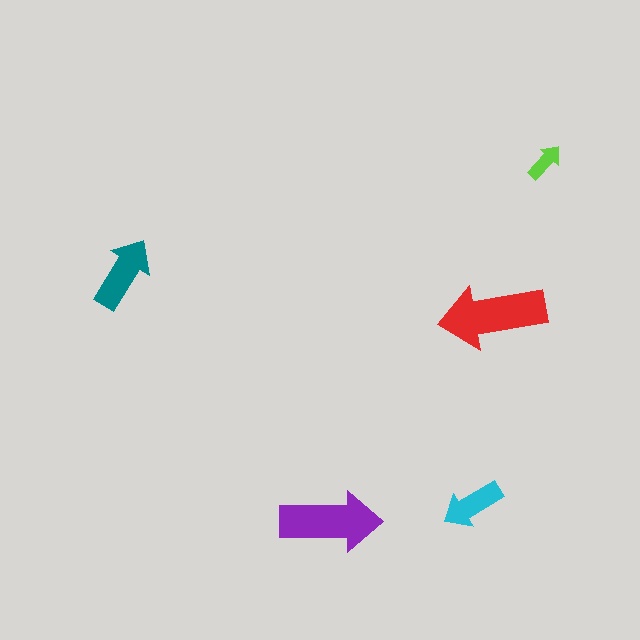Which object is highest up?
The lime arrow is topmost.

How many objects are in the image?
There are 5 objects in the image.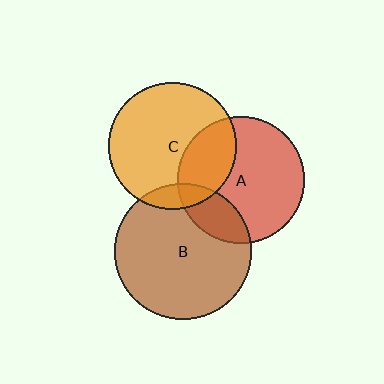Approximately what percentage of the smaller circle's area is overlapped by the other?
Approximately 10%.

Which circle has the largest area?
Circle B (brown).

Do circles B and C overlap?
Yes.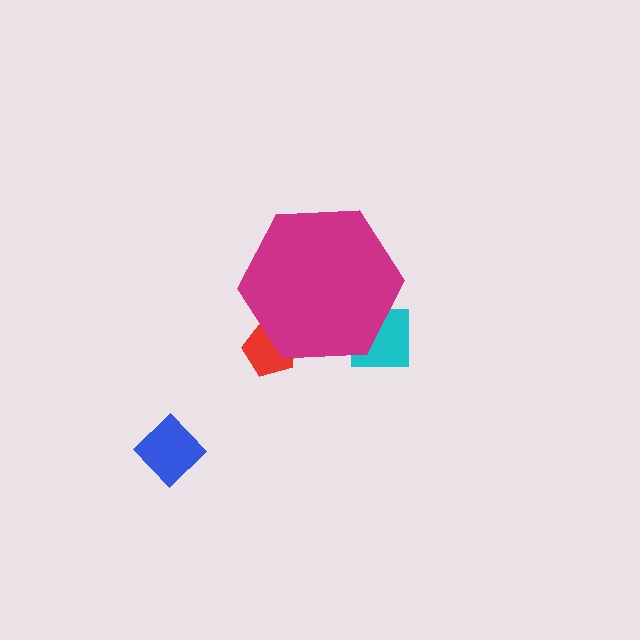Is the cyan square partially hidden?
Yes, the cyan square is partially hidden behind the magenta hexagon.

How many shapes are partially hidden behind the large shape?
2 shapes are partially hidden.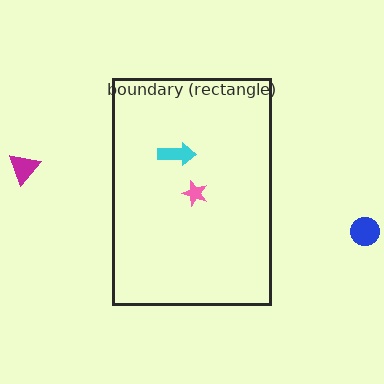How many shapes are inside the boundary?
2 inside, 2 outside.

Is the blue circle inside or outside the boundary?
Outside.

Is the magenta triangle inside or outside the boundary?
Outside.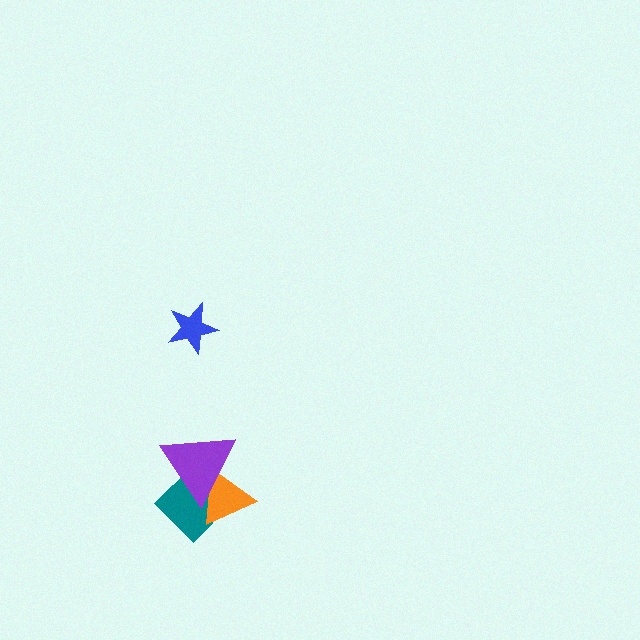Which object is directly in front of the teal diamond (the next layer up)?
The orange triangle is directly in front of the teal diamond.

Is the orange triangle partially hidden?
Yes, it is partially covered by another shape.